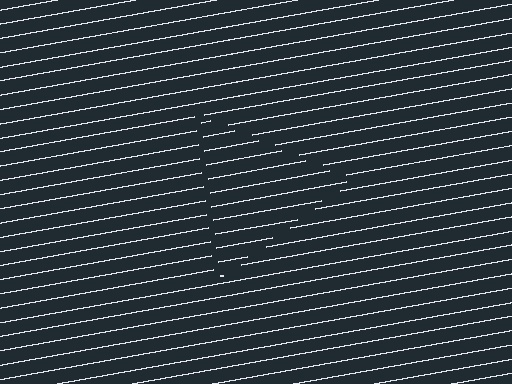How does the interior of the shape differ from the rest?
The interior of the shape contains the same grating, shifted by half a period — the contour is defined by the phase discontinuity where line-ends from the inner and outer gratings abut.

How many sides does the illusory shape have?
3 sides — the line-ends trace a triangle.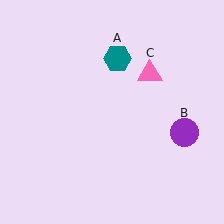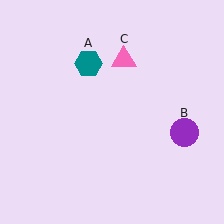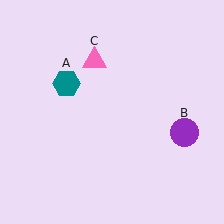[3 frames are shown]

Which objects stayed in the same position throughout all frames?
Purple circle (object B) remained stationary.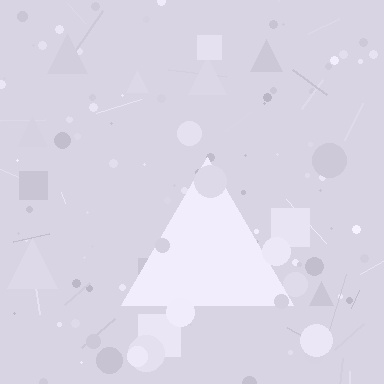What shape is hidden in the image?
A triangle is hidden in the image.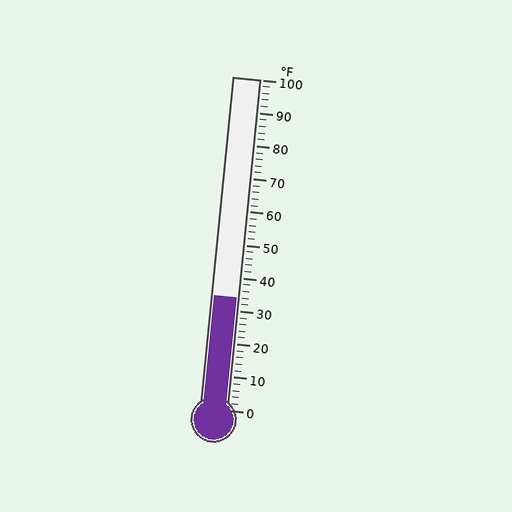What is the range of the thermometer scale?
The thermometer scale ranges from 0°F to 100°F.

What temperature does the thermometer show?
The thermometer shows approximately 34°F.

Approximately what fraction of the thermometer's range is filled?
The thermometer is filled to approximately 35% of its range.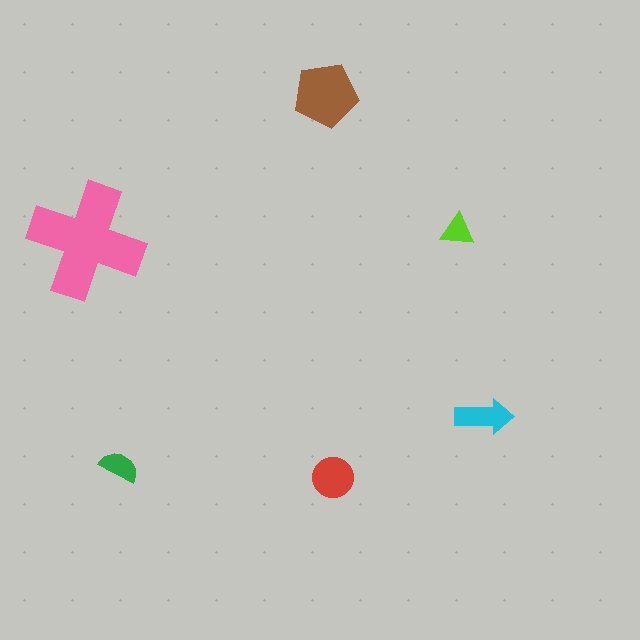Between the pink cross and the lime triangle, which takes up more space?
The pink cross.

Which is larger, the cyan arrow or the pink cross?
The pink cross.